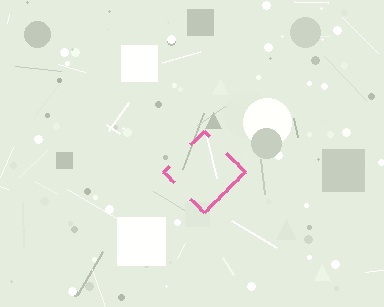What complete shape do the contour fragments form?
The contour fragments form a diamond.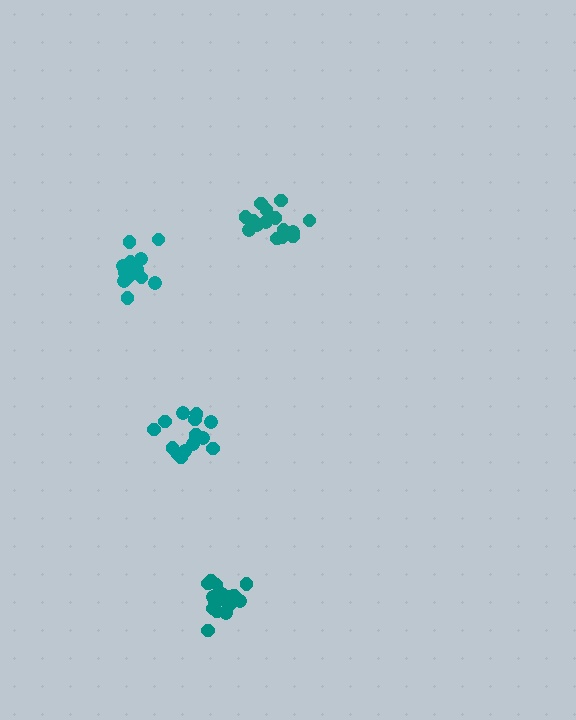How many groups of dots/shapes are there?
There are 4 groups.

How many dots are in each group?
Group 1: 15 dots, Group 2: 16 dots, Group 3: 17 dots, Group 4: 15 dots (63 total).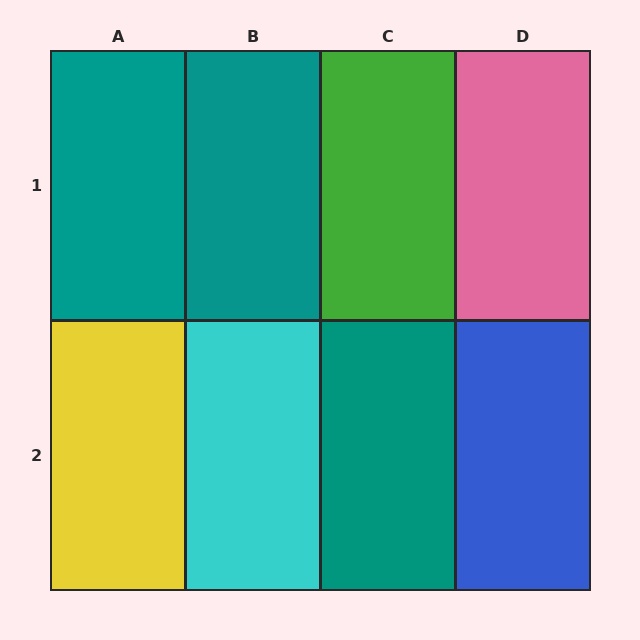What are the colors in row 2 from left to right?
Yellow, cyan, teal, blue.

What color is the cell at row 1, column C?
Green.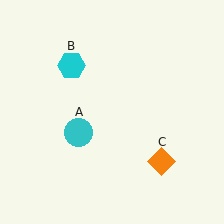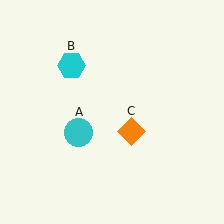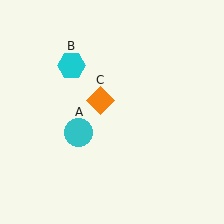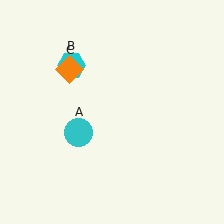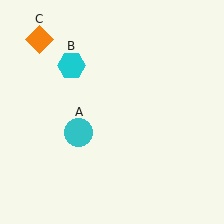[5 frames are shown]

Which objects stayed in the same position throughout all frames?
Cyan circle (object A) and cyan hexagon (object B) remained stationary.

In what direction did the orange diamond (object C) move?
The orange diamond (object C) moved up and to the left.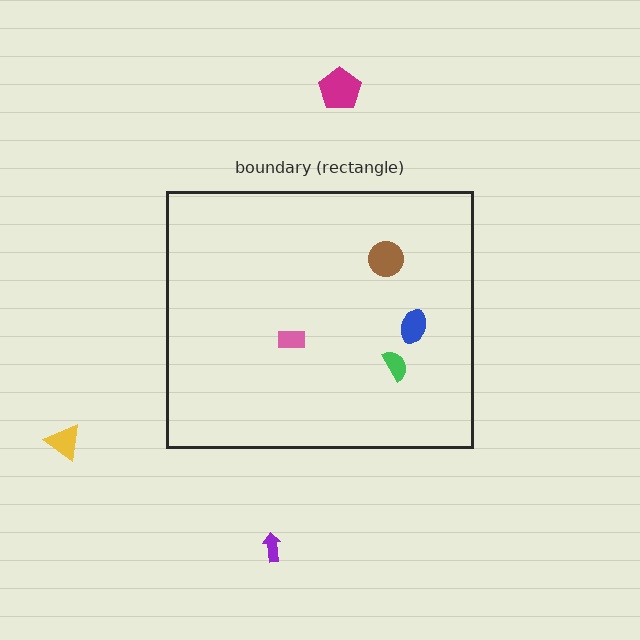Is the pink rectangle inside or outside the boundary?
Inside.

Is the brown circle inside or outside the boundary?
Inside.